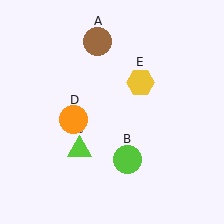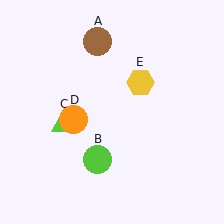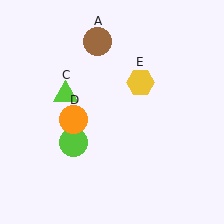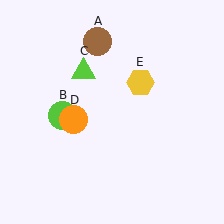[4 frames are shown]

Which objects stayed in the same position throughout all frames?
Brown circle (object A) and orange circle (object D) and yellow hexagon (object E) remained stationary.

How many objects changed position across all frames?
2 objects changed position: lime circle (object B), lime triangle (object C).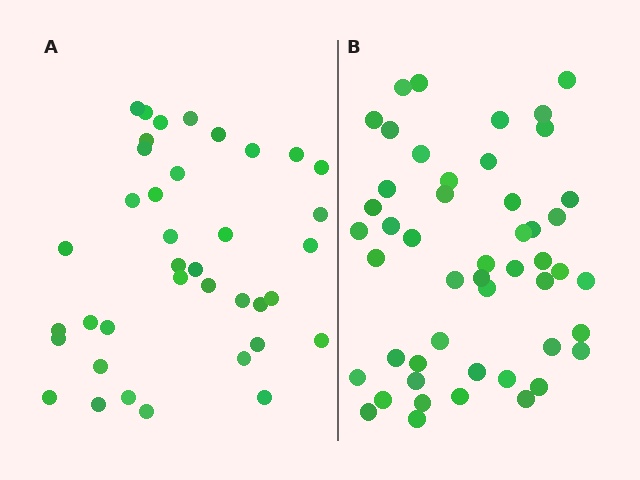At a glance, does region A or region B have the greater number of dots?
Region B (the right region) has more dots.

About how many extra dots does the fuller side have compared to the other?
Region B has roughly 12 or so more dots than region A.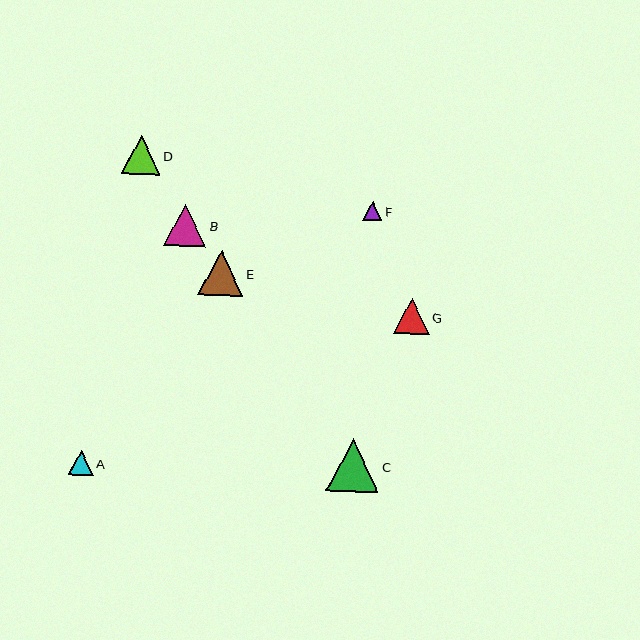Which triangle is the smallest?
Triangle F is the smallest with a size of approximately 19 pixels.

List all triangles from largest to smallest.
From largest to smallest: C, E, B, D, G, A, F.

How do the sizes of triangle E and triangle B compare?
Triangle E and triangle B are approximately the same size.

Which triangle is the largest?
Triangle C is the largest with a size of approximately 53 pixels.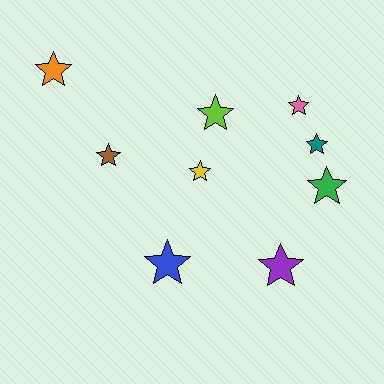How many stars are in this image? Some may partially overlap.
There are 9 stars.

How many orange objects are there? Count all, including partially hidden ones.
There is 1 orange object.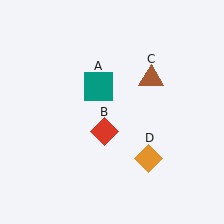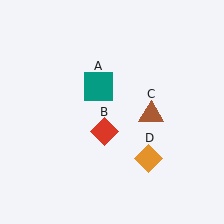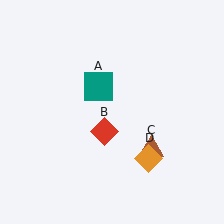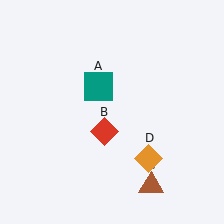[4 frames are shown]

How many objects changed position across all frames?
1 object changed position: brown triangle (object C).